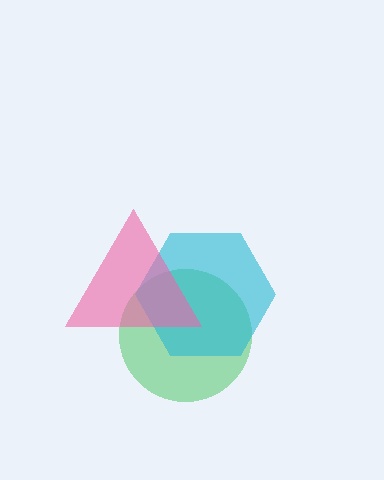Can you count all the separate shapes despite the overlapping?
Yes, there are 3 separate shapes.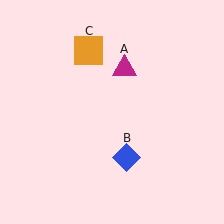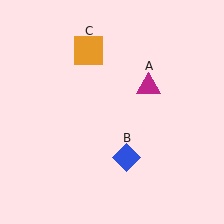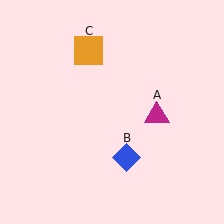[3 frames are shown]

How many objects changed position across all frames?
1 object changed position: magenta triangle (object A).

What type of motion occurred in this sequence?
The magenta triangle (object A) rotated clockwise around the center of the scene.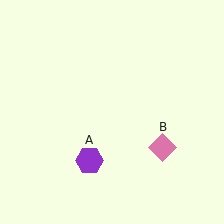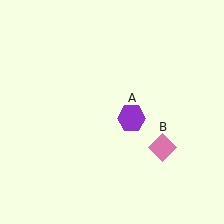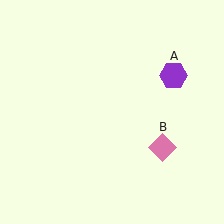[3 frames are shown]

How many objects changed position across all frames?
1 object changed position: purple hexagon (object A).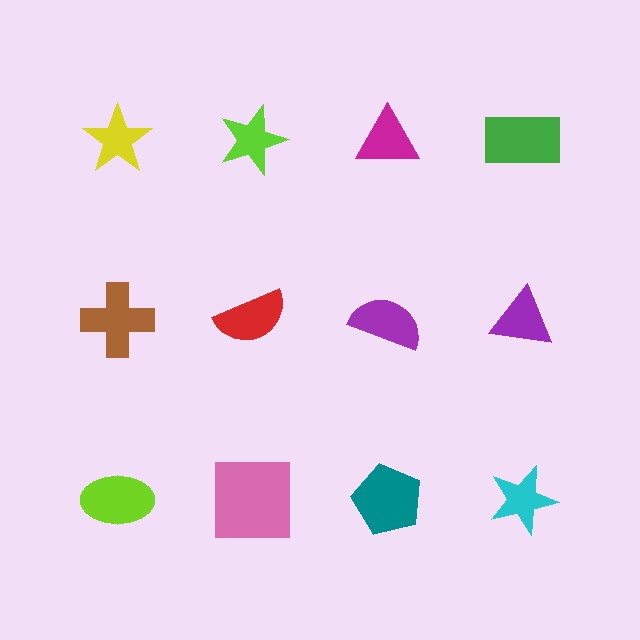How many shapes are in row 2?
4 shapes.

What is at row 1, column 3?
A magenta triangle.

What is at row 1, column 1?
A yellow star.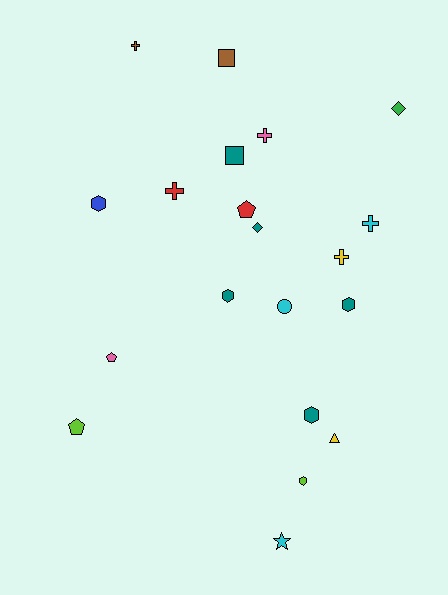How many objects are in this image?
There are 20 objects.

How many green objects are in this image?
There is 1 green object.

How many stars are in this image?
There is 1 star.